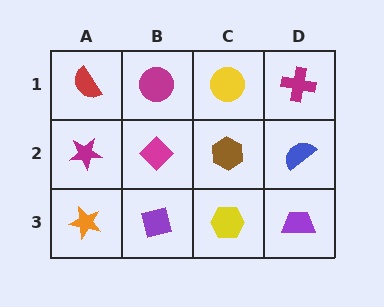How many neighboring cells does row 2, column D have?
3.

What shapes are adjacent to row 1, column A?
A magenta star (row 2, column A), a magenta circle (row 1, column B).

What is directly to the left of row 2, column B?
A magenta star.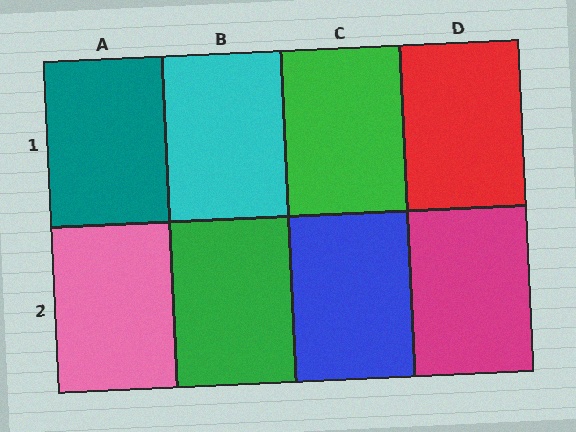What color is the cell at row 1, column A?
Teal.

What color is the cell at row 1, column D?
Red.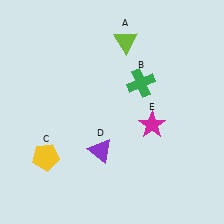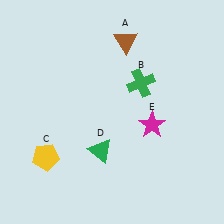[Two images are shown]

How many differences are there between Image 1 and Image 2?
There are 2 differences between the two images.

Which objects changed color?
A changed from lime to brown. D changed from purple to green.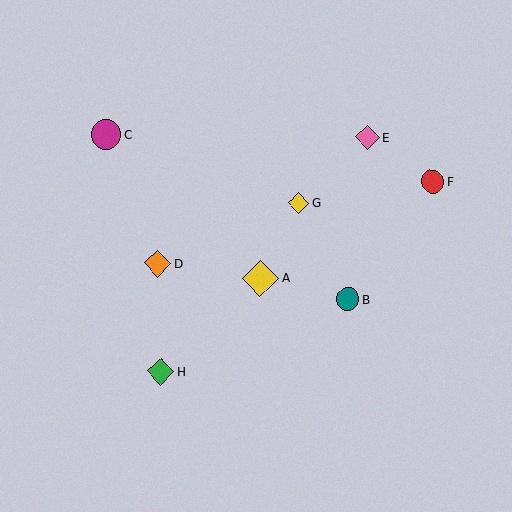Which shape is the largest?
The yellow diamond (labeled A) is the largest.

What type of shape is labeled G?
Shape G is a yellow diamond.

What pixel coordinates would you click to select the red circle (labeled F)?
Click at (433, 182) to select the red circle F.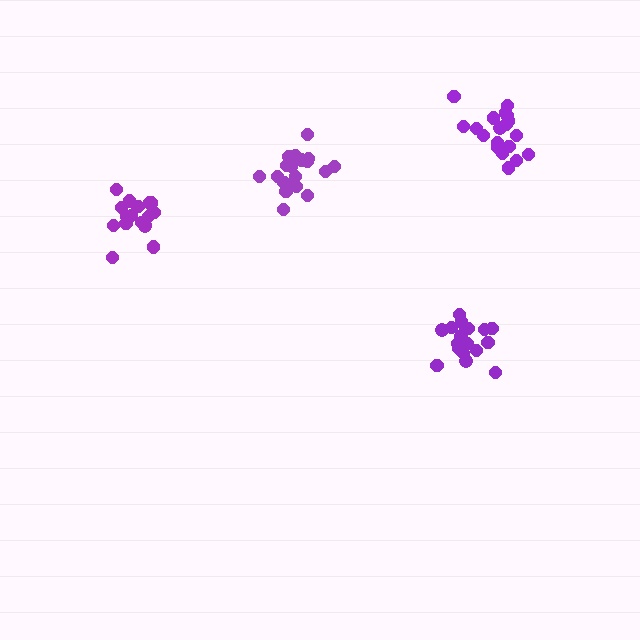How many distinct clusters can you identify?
There are 4 distinct clusters.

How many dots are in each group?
Group 1: 18 dots, Group 2: 19 dots, Group 3: 17 dots, Group 4: 19 dots (73 total).